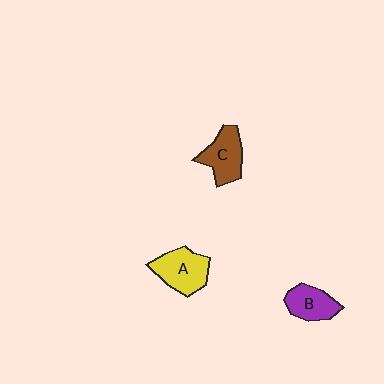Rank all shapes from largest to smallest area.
From largest to smallest: A (yellow), C (brown), B (purple).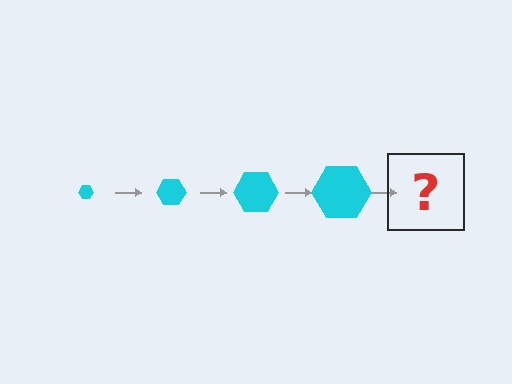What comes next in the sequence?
The next element should be a cyan hexagon, larger than the previous one.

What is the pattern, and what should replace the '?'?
The pattern is that the hexagon gets progressively larger each step. The '?' should be a cyan hexagon, larger than the previous one.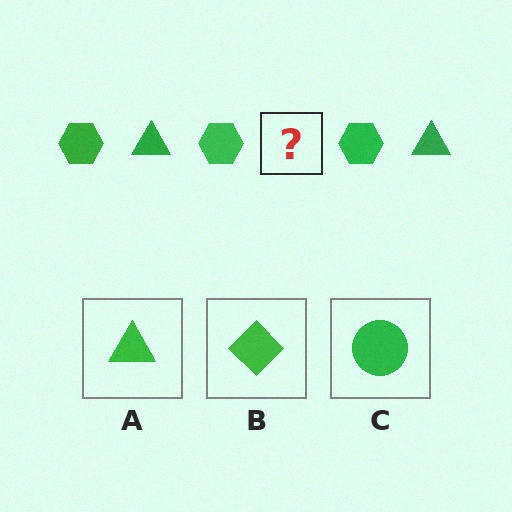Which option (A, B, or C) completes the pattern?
A.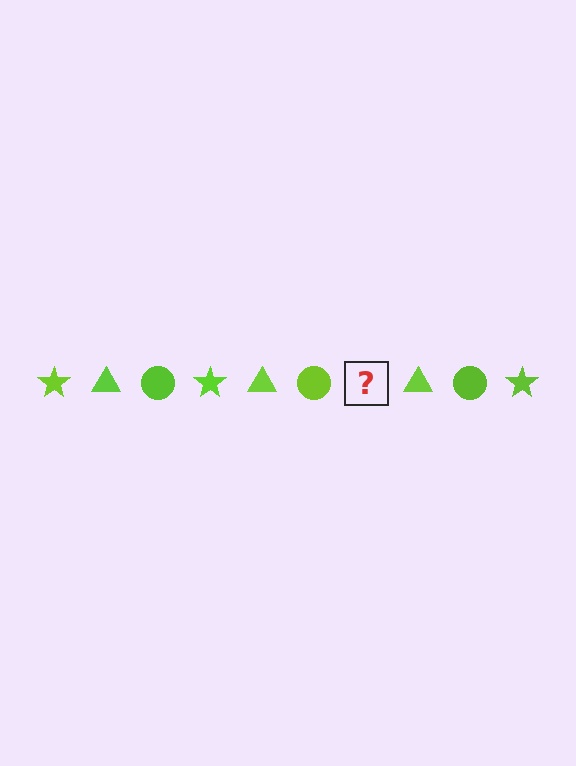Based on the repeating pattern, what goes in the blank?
The blank should be a lime star.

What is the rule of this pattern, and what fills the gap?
The rule is that the pattern cycles through star, triangle, circle shapes in lime. The gap should be filled with a lime star.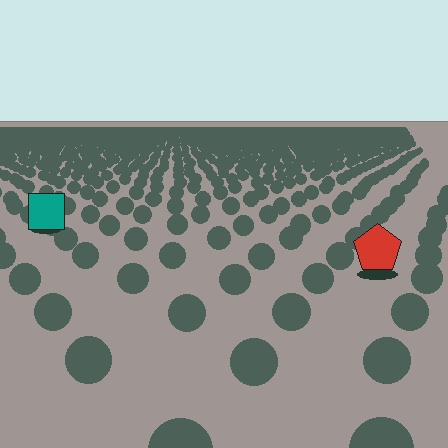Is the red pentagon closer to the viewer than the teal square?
Yes. The red pentagon is closer — you can tell from the texture gradient: the ground texture is coarser near it.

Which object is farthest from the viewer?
The teal square is farthest from the viewer. It appears smaller and the ground texture around it is denser.